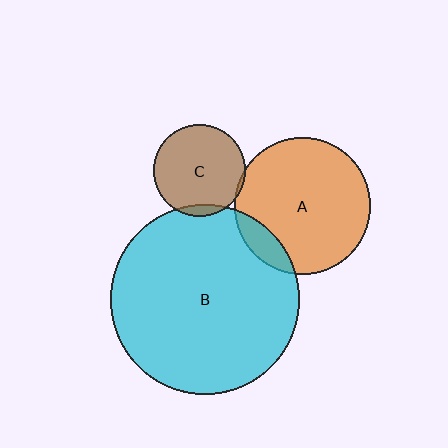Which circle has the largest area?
Circle B (cyan).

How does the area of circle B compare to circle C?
Approximately 4.3 times.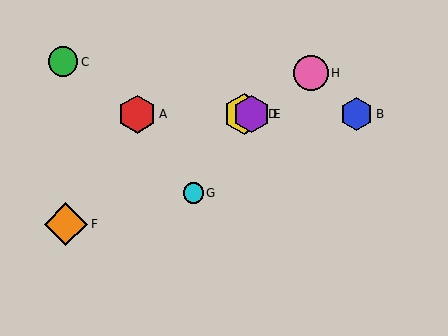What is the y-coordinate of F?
Object F is at y≈224.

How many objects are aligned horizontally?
4 objects (A, B, D, E) are aligned horizontally.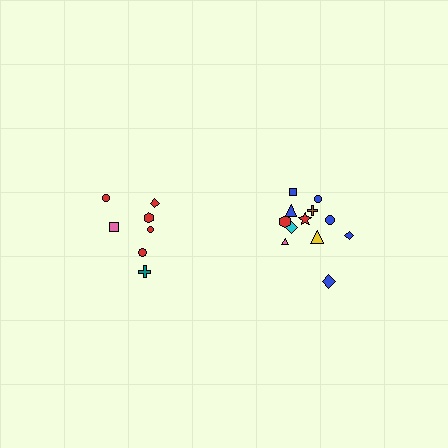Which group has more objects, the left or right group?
The right group.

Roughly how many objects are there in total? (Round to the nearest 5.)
Roughly 20 objects in total.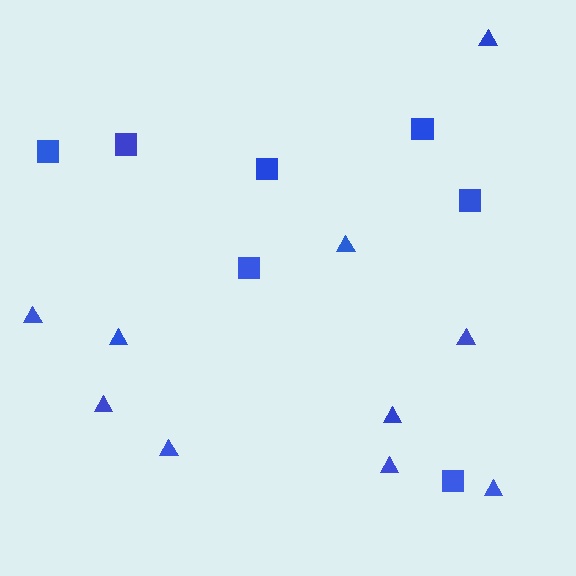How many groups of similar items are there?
There are 2 groups: one group of squares (7) and one group of triangles (10).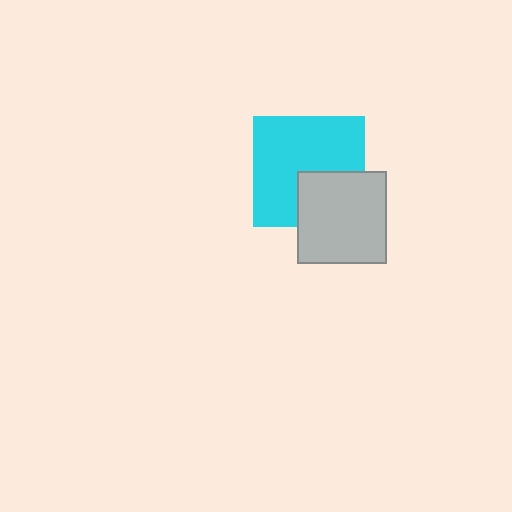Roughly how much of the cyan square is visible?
Most of it is visible (roughly 70%).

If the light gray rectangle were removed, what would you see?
You would see the complete cyan square.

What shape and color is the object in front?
The object in front is a light gray rectangle.